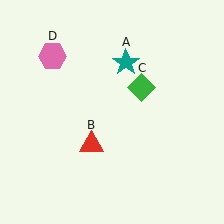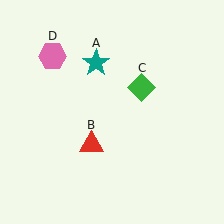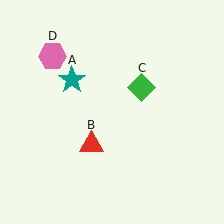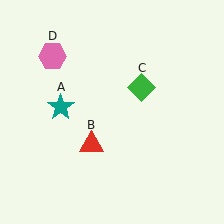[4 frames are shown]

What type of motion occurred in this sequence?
The teal star (object A) rotated counterclockwise around the center of the scene.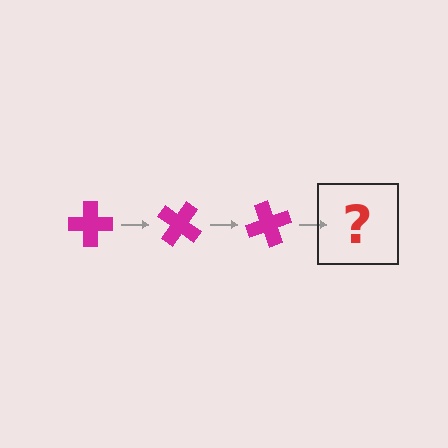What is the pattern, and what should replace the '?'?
The pattern is that the cross rotates 35 degrees each step. The '?' should be a magenta cross rotated 105 degrees.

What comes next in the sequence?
The next element should be a magenta cross rotated 105 degrees.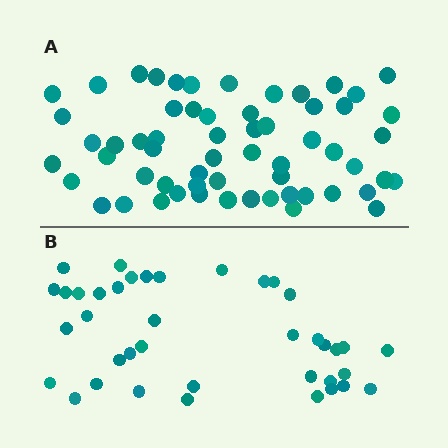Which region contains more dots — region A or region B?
Region A (the top region) has more dots.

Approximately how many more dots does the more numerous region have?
Region A has approximately 20 more dots than region B.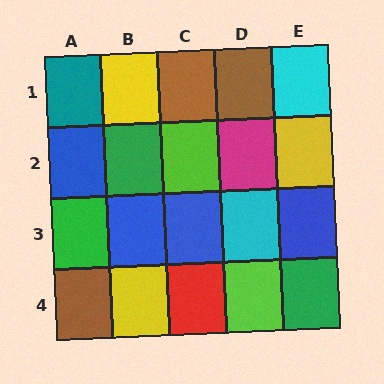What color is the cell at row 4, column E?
Green.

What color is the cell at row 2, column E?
Yellow.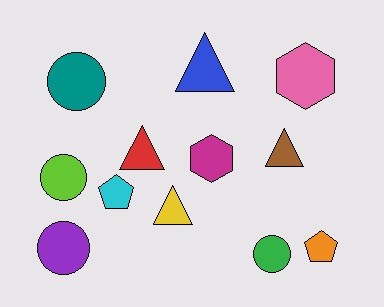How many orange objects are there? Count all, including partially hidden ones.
There is 1 orange object.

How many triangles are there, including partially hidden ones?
There are 4 triangles.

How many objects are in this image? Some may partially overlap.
There are 12 objects.